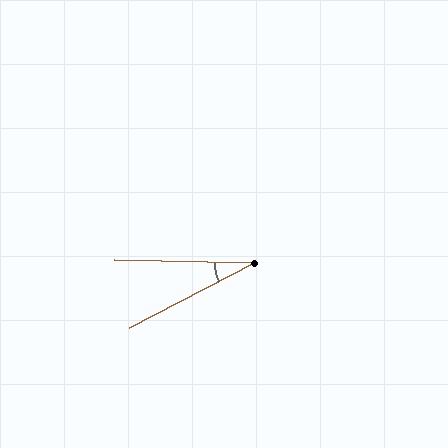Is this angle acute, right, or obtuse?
It is acute.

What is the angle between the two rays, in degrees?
Approximately 29 degrees.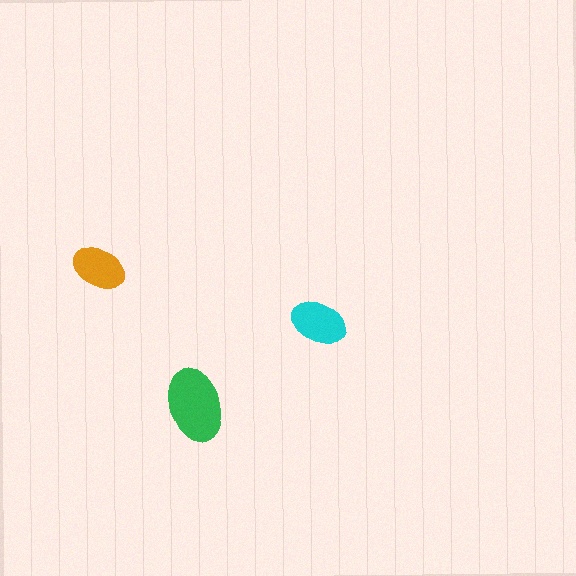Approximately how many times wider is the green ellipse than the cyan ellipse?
About 1.5 times wider.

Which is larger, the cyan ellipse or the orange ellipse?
The cyan one.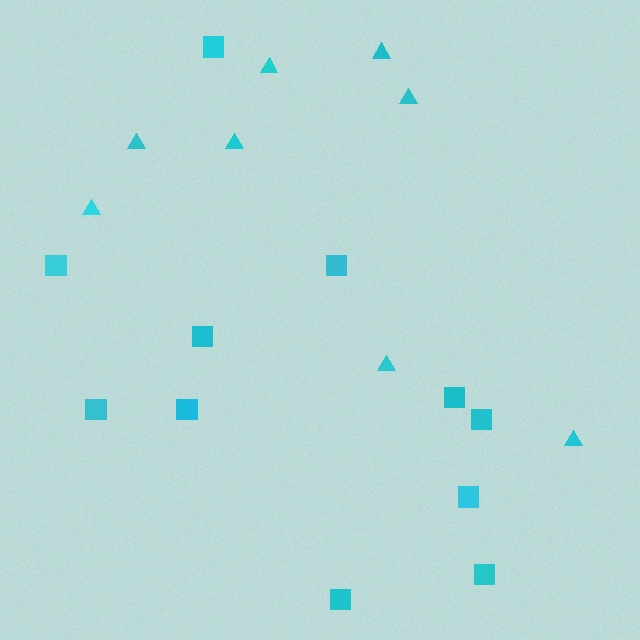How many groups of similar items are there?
There are 2 groups: one group of squares (11) and one group of triangles (8).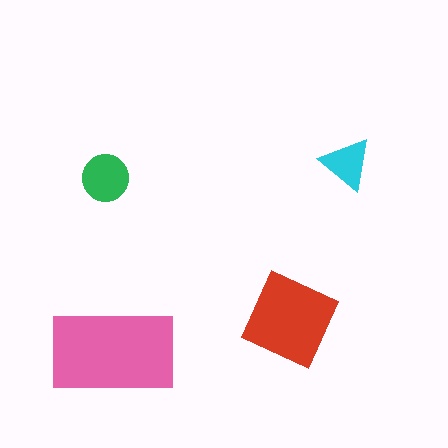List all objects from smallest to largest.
The cyan triangle, the green circle, the red square, the pink rectangle.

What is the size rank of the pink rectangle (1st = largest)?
1st.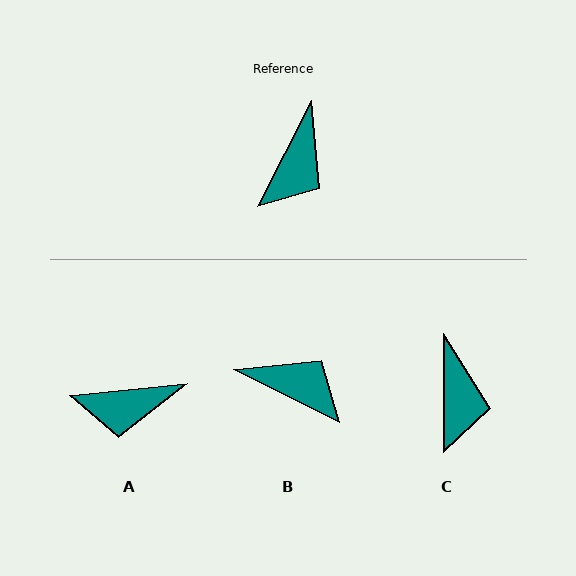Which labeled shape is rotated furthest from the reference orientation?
B, about 90 degrees away.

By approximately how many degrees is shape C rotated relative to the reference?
Approximately 27 degrees counter-clockwise.